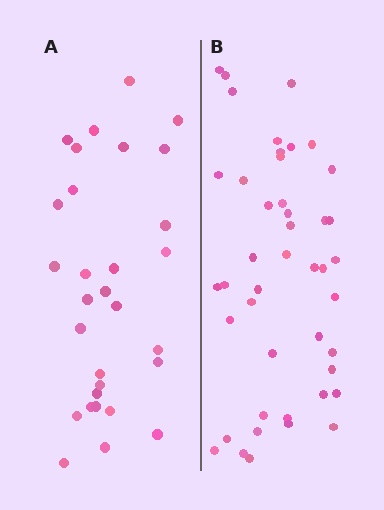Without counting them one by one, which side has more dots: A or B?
Region B (the right region) has more dots.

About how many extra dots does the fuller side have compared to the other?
Region B has approximately 15 more dots than region A.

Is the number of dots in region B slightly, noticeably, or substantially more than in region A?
Region B has substantially more. The ratio is roughly 1.5 to 1.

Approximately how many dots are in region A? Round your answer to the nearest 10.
About 30 dots.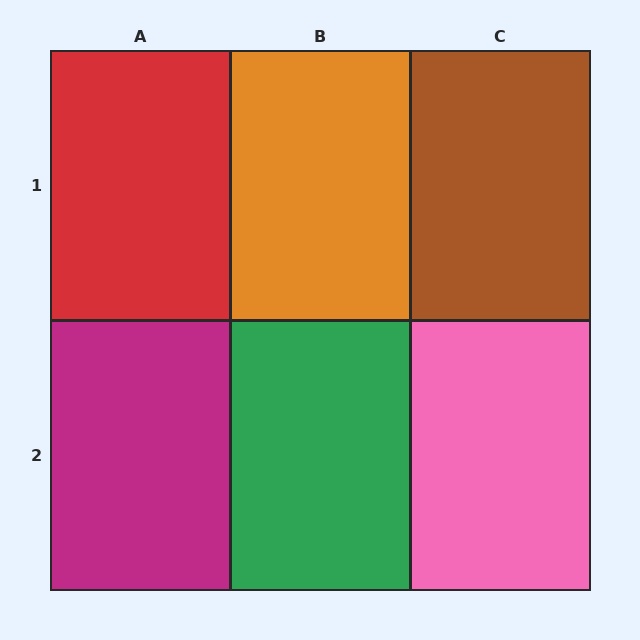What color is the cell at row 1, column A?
Red.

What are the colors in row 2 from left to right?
Magenta, green, pink.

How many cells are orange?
1 cell is orange.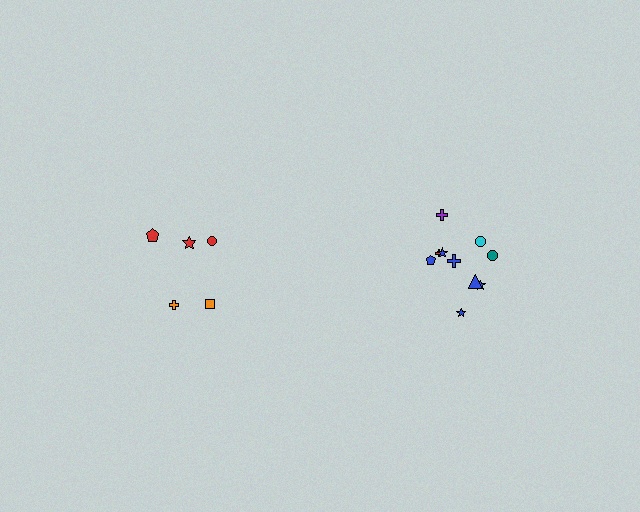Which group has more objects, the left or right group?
The right group.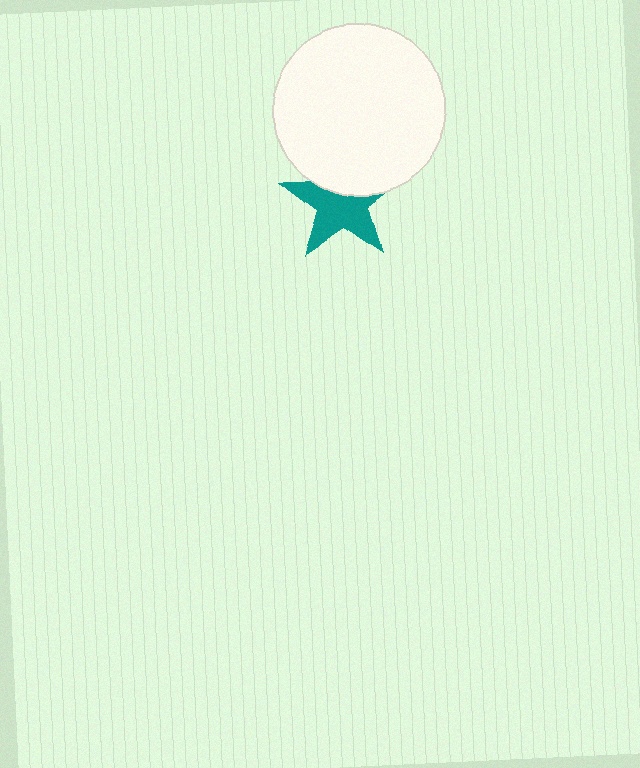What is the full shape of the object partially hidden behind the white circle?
The partially hidden object is a teal star.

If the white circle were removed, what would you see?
You would see the complete teal star.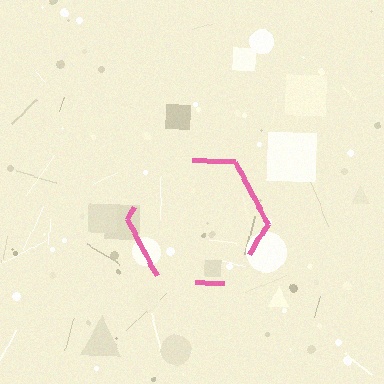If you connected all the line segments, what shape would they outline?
They would outline a hexagon.